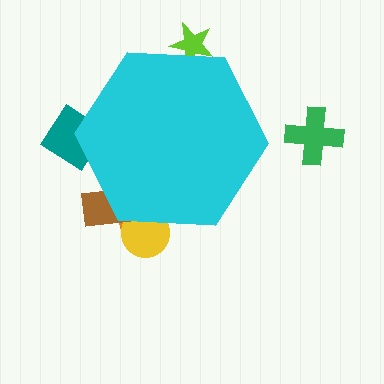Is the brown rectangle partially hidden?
Yes, the brown rectangle is partially hidden behind the cyan hexagon.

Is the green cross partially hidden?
No, the green cross is fully visible.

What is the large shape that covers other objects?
A cyan hexagon.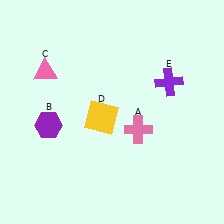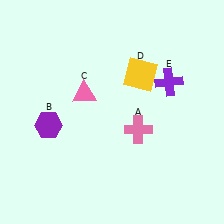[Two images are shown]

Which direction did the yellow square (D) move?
The yellow square (D) moved up.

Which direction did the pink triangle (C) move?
The pink triangle (C) moved right.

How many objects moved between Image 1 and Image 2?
2 objects moved between the two images.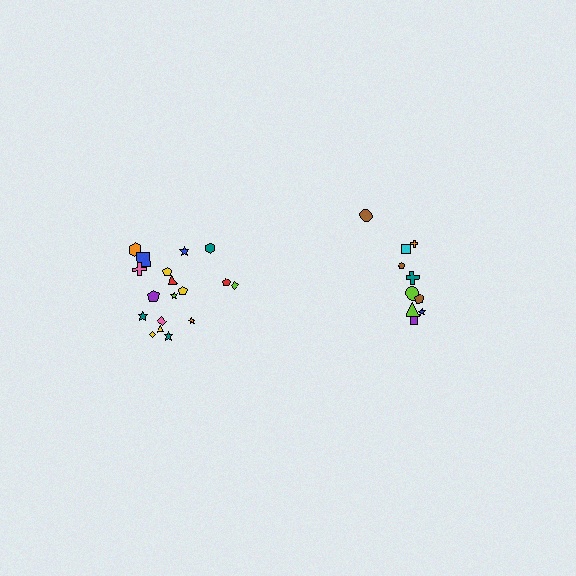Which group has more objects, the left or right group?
The left group.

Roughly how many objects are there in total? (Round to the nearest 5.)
Roughly 30 objects in total.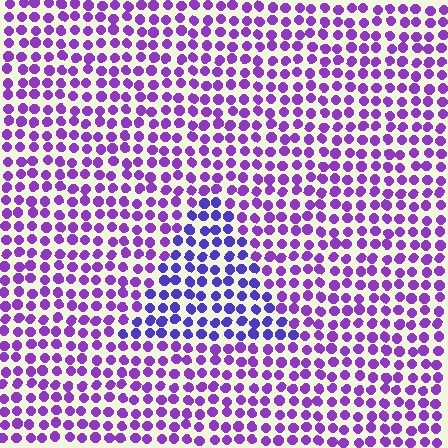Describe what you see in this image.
The image is filled with small purple elements in a uniform arrangement. A triangle-shaped region is visible where the elements are tinted to a slightly different hue, forming a subtle color boundary.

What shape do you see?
I see a triangle.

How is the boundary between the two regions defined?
The boundary is defined purely by a slight shift in hue (about 29 degrees). Spacing, size, and orientation are identical on both sides.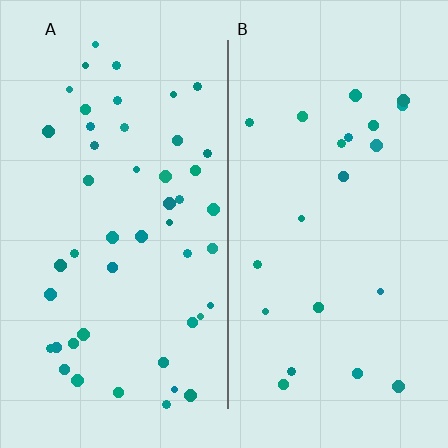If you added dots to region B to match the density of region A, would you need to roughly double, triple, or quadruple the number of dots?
Approximately double.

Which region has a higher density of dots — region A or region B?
A (the left).